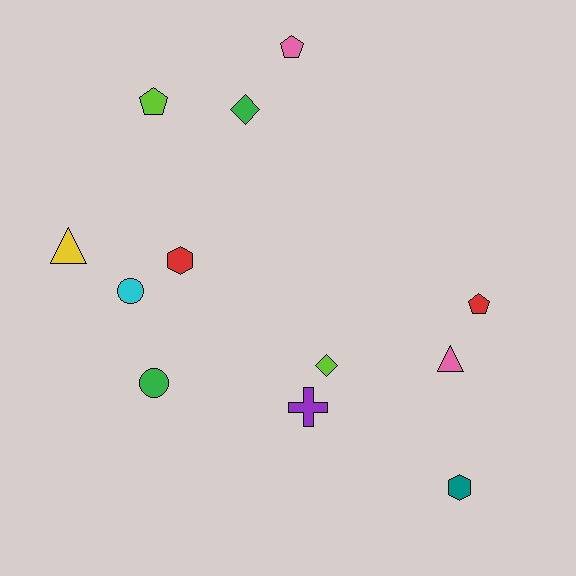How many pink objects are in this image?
There are 2 pink objects.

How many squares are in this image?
There are no squares.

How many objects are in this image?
There are 12 objects.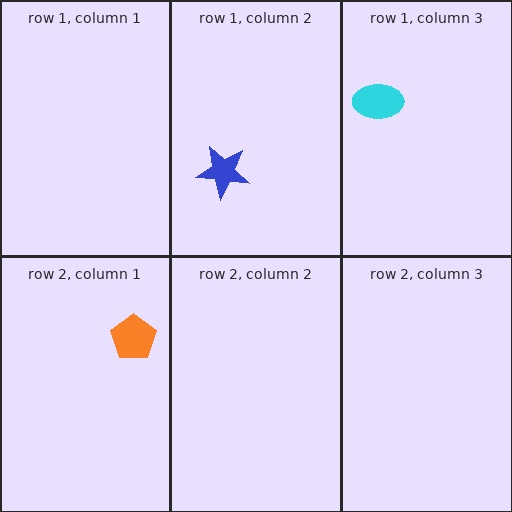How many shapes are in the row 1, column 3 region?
1.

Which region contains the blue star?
The row 1, column 2 region.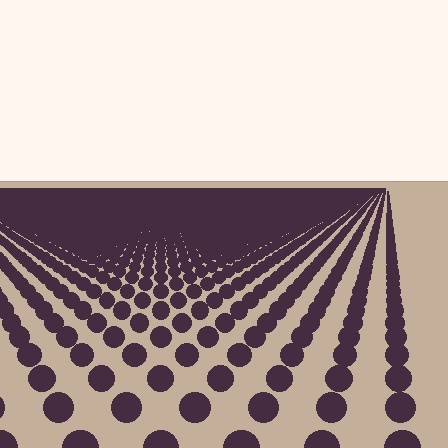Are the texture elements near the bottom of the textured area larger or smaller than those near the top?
Larger. Near the bottom, elements are closer to the viewer and appear at a bigger on-screen size.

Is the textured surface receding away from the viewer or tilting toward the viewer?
The surface is receding away from the viewer. Texture elements get smaller and denser toward the top.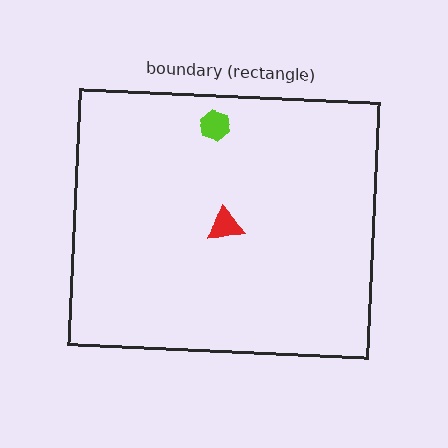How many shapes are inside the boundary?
2 inside, 0 outside.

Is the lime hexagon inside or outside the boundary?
Inside.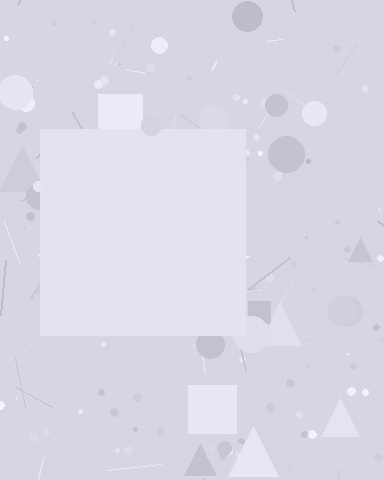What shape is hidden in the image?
A square is hidden in the image.